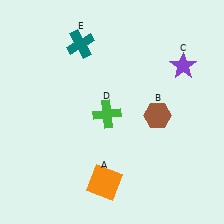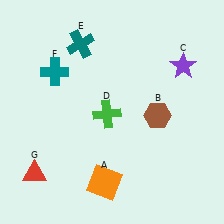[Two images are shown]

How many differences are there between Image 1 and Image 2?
There are 2 differences between the two images.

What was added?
A teal cross (F), a red triangle (G) were added in Image 2.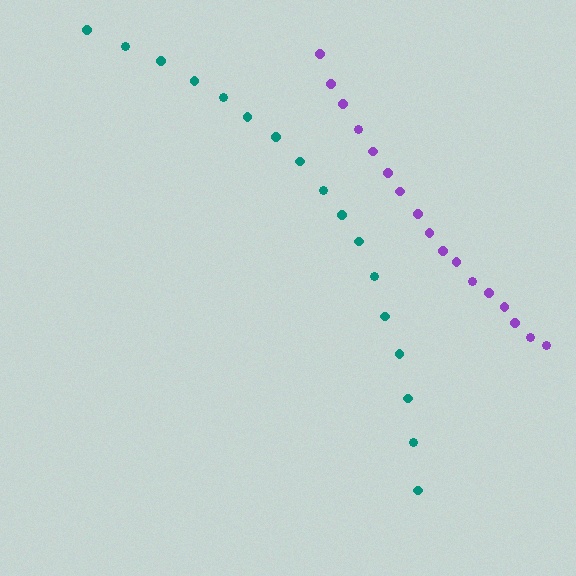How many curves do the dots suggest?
There are 2 distinct paths.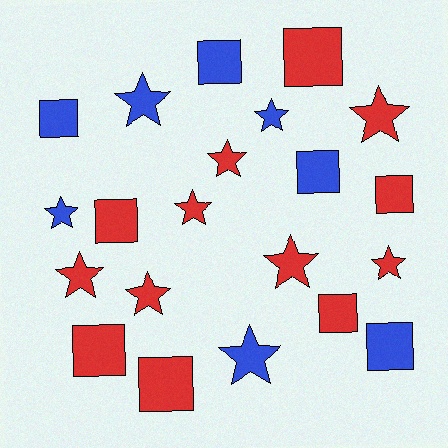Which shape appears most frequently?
Star, with 11 objects.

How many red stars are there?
There are 7 red stars.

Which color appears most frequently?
Red, with 13 objects.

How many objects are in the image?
There are 21 objects.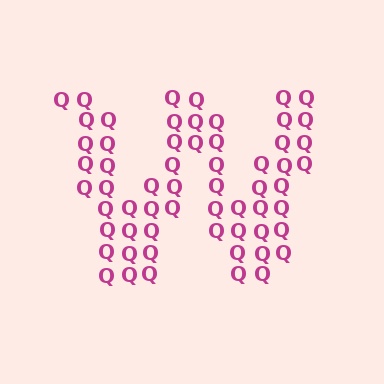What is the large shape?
The large shape is the letter W.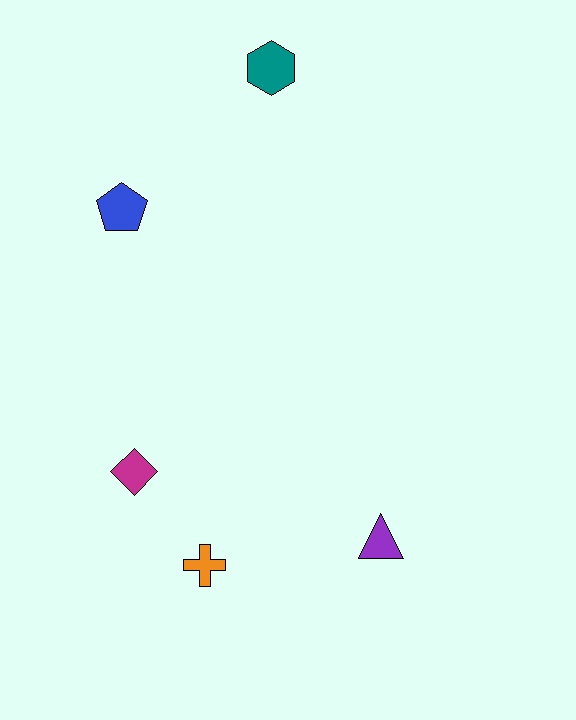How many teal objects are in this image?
There is 1 teal object.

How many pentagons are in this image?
There is 1 pentagon.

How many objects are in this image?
There are 5 objects.